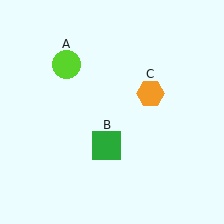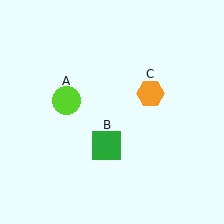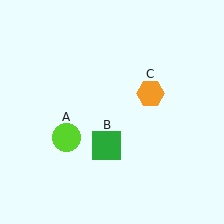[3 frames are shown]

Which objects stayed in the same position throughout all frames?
Green square (object B) and orange hexagon (object C) remained stationary.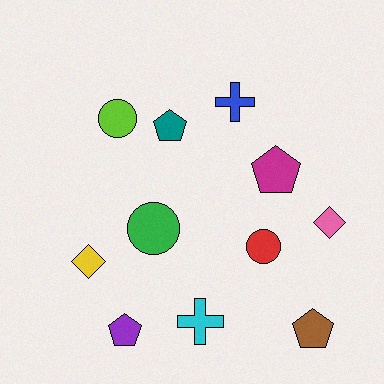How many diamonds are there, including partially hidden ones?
There are 2 diamonds.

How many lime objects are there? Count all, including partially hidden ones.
There is 1 lime object.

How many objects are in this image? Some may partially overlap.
There are 11 objects.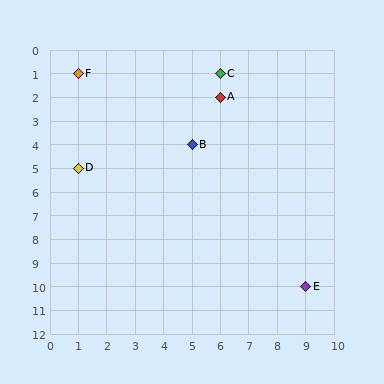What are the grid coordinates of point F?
Point F is at grid coordinates (1, 1).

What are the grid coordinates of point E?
Point E is at grid coordinates (9, 10).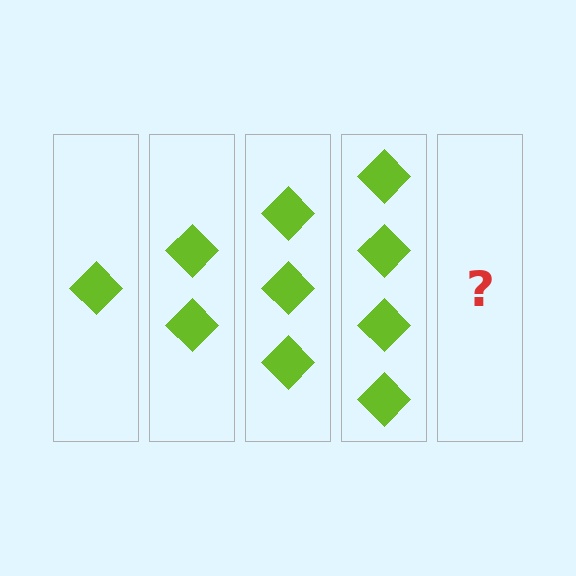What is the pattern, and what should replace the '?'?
The pattern is that each step adds one more diamond. The '?' should be 5 diamonds.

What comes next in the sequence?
The next element should be 5 diamonds.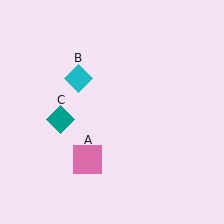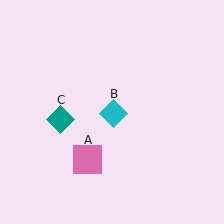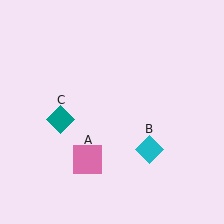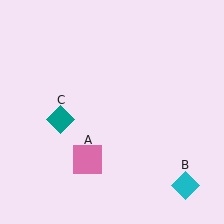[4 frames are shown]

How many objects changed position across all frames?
1 object changed position: cyan diamond (object B).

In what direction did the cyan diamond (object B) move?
The cyan diamond (object B) moved down and to the right.